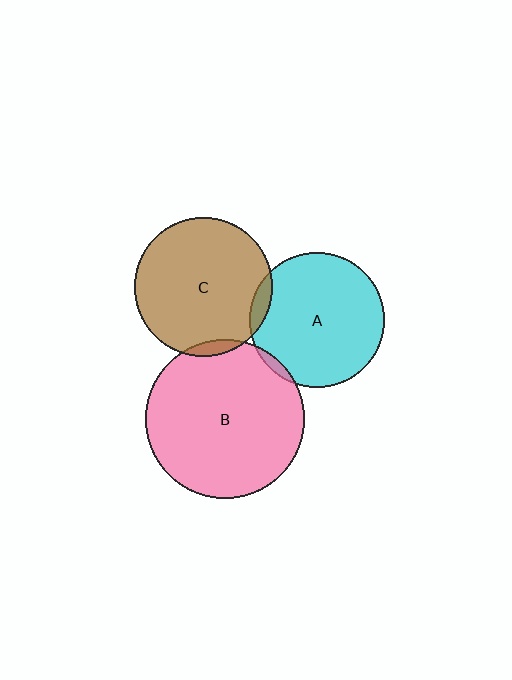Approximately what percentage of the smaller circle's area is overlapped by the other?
Approximately 5%.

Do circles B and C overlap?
Yes.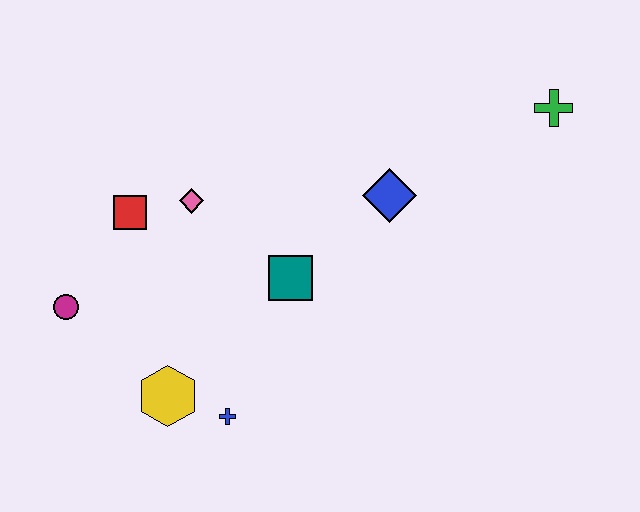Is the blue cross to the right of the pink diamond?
Yes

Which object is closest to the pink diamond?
The red square is closest to the pink diamond.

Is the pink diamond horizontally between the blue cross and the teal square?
No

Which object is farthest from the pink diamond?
The green cross is farthest from the pink diamond.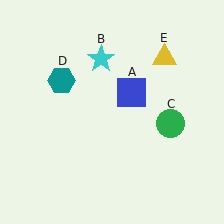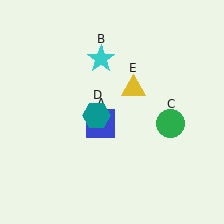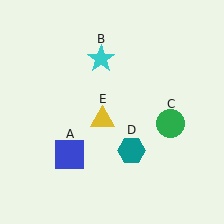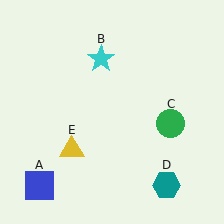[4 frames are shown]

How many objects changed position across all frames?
3 objects changed position: blue square (object A), teal hexagon (object D), yellow triangle (object E).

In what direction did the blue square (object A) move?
The blue square (object A) moved down and to the left.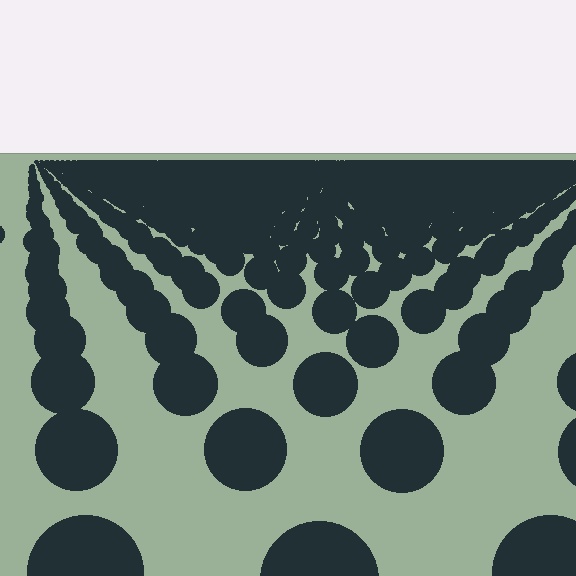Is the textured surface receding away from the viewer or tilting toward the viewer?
The surface is receding away from the viewer. Texture elements get smaller and denser toward the top.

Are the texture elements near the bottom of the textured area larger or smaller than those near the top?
Larger. Near the bottom, elements are closer to the viewer and appear at a bigger on-screen size.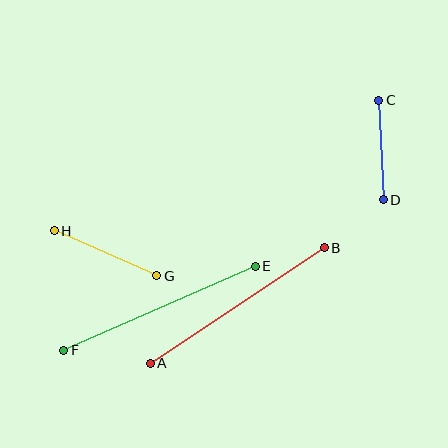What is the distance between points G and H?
The distance is approximately 112 pixels.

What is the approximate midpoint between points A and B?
The midpoint is at approximately (237, 305) pixels.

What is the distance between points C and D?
The distance is approximately 100 pixels.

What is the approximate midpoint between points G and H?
The midpoint is at approximately (105, 253) pixels.